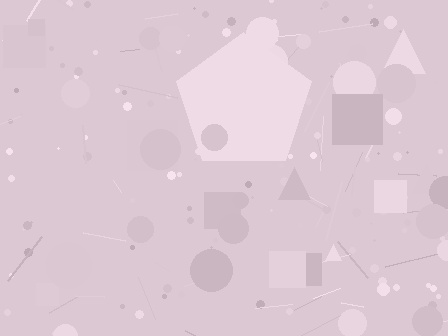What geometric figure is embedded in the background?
A pentagon is embedded in the background.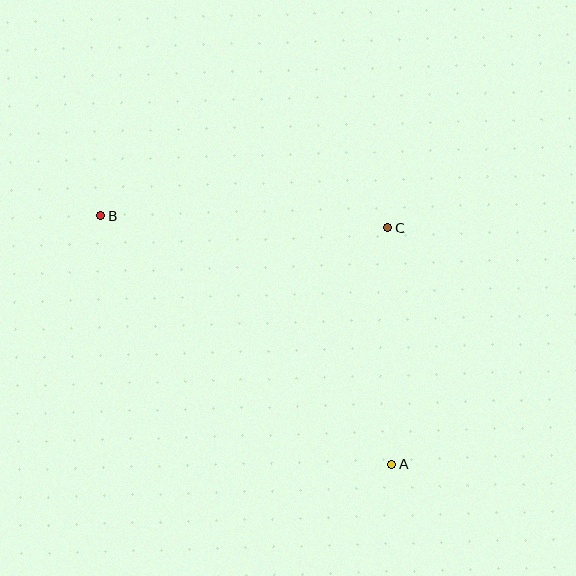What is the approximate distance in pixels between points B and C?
The distance between B and C is approximately 287 pixels.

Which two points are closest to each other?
Points A and C are closest to each other.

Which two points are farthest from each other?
Points A and B are farthest from each other.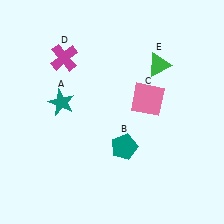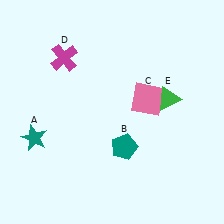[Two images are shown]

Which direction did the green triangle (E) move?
The green triangle (E) moved down.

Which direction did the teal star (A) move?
The teal star (A) moved down.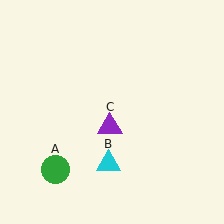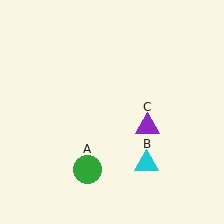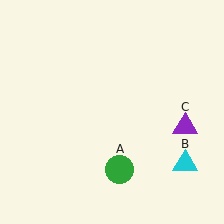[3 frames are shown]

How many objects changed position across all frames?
3 objects changed position: green circle (object A), cyan triangle (object B), purple triangle (object C).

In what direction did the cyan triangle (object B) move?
The cyan triangle (object B) moved right.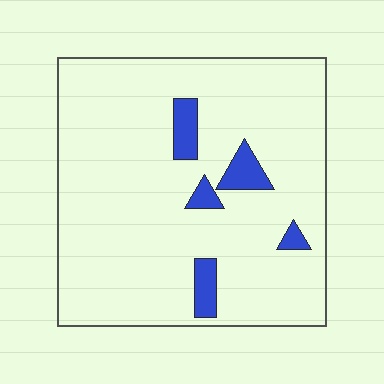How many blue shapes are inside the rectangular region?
5.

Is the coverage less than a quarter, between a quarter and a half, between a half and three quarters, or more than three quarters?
Less than a quarter.